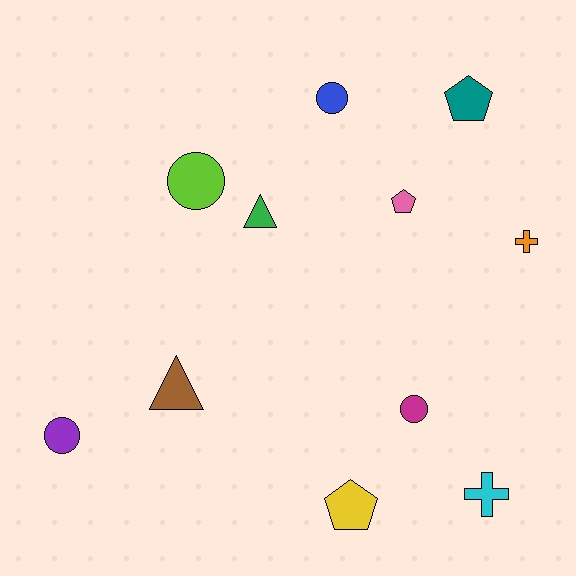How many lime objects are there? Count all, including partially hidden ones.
There is 1 lime object.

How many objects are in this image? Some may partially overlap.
There are 11 objects.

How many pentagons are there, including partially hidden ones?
There are 3 pentagons.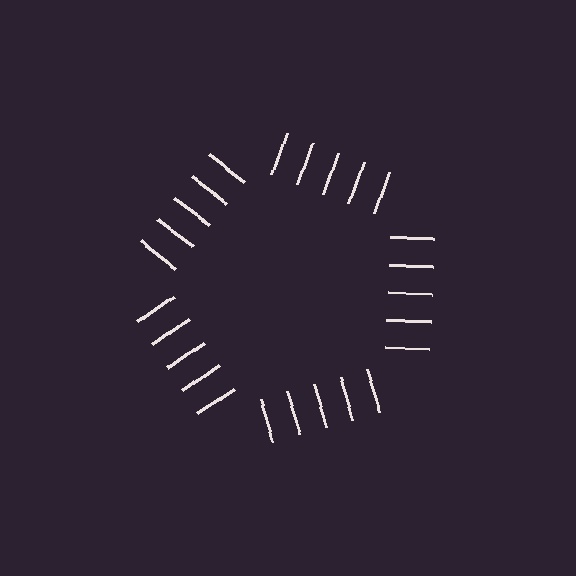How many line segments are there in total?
25 — 5 along each of the 5 edges.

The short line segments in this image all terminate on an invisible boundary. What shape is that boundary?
An illusory pentagon — the line segments terminate on its edges but no continuous stroke is drawn.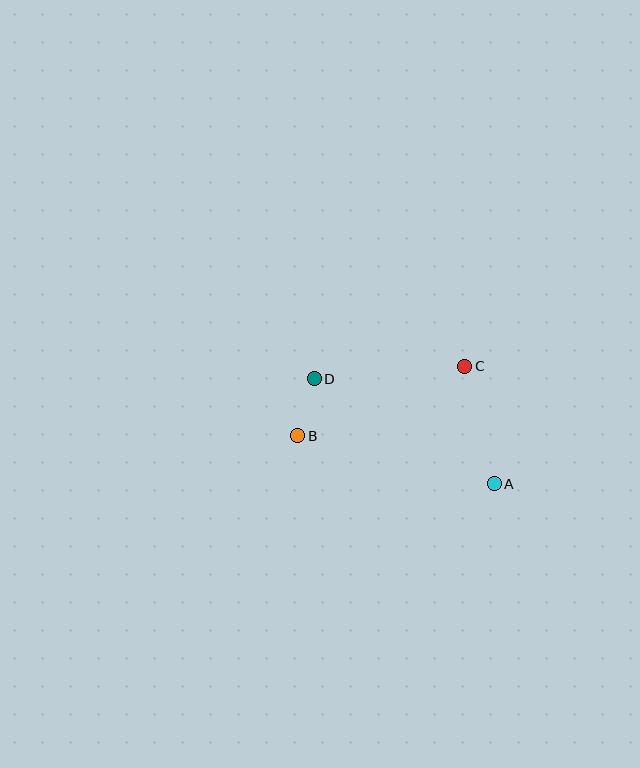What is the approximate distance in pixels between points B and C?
The distance between B and C is approximately 181 pixels.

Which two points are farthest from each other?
Points A and D are farthest from each other.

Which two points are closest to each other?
Points B and D are closest to each other.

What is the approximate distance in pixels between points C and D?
The distance between C and D is approximately 151 pixels.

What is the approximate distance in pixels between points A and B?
The distance between A and B is approximately 203 pixels.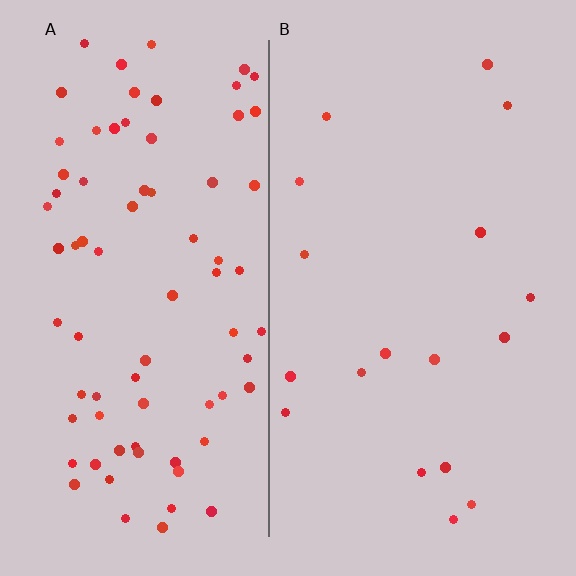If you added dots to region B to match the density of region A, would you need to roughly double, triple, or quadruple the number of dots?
Approximately quadruple.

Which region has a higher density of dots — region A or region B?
A (the left).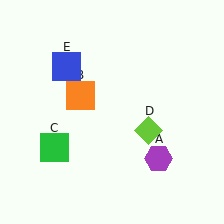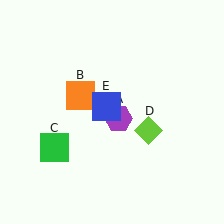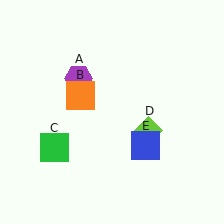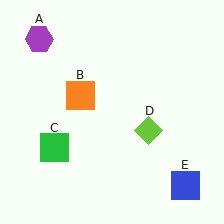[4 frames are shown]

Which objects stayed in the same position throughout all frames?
Orange square (object B) and green square (object C) and lime diamond (object D) remained stationary.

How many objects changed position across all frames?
2 objects changed position: purple hexagon (object A), blue square (object E).